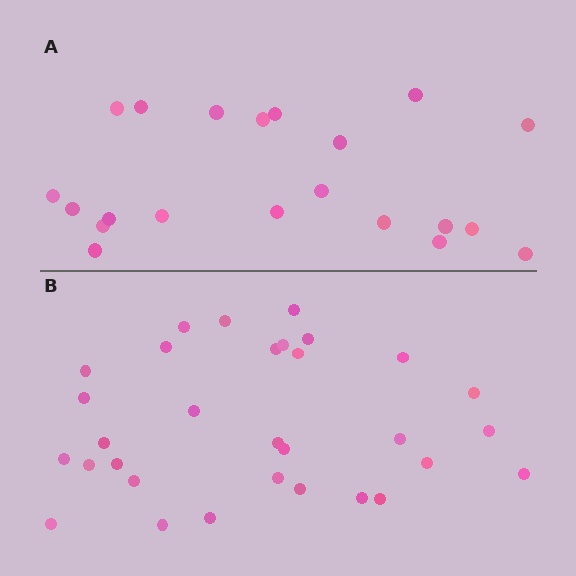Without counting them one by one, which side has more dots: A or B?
Region B (the bottom region) has more dots.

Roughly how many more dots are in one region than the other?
Region B has roughly 10 or so more dots than region A.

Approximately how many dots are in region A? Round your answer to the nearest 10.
About 20 dots. (The exact count is 21, which rounds to 20.)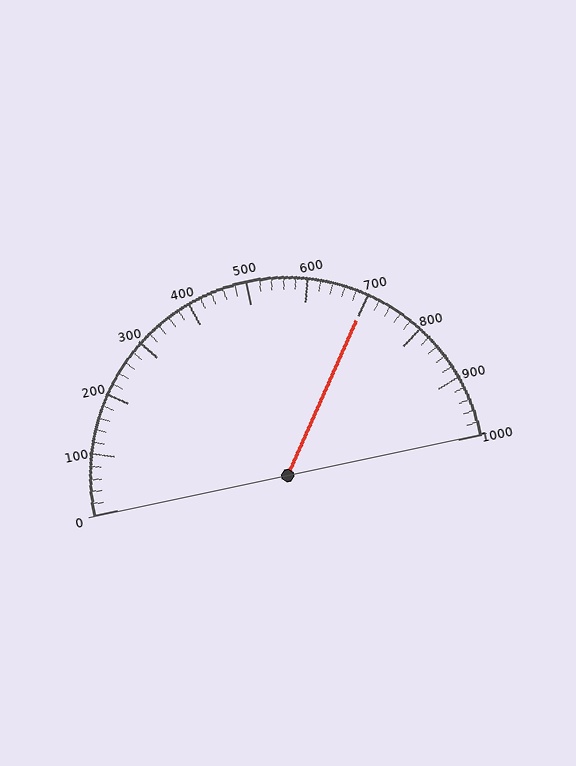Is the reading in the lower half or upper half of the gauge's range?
The reading is in the upper half of the range (0 to 1000).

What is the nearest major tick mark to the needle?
The nearest major tick mark is 700.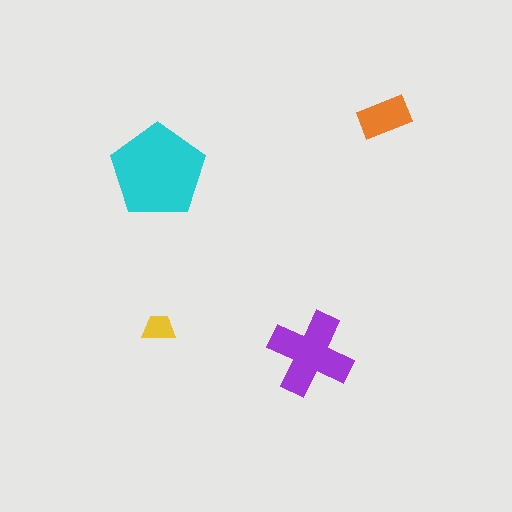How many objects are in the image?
There are 4 objects in the image.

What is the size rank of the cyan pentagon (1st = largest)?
1st.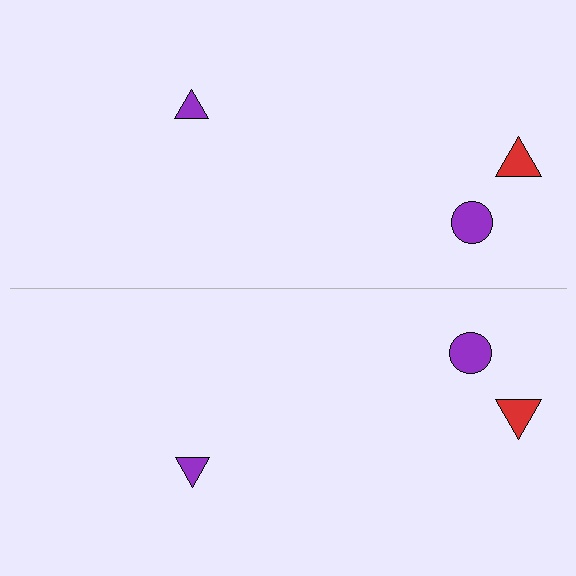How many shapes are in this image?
There are 6 shapes in this image.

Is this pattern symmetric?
Yes, this pattern has bilateral (reflection) symmetry.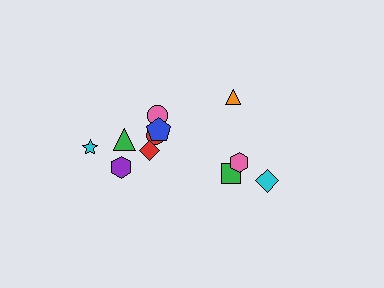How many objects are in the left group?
There are 7 objects.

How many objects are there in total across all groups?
There are 11 objects.